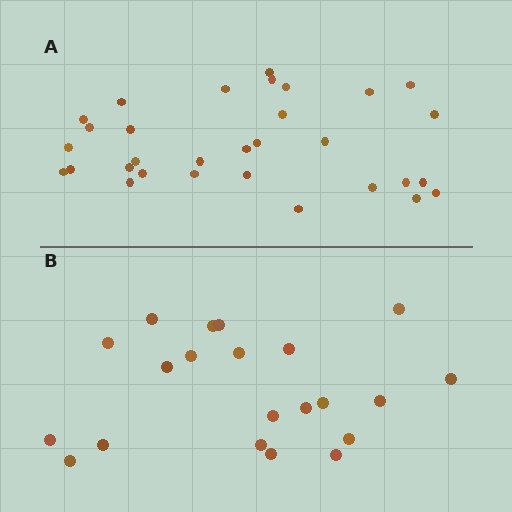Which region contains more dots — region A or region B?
Region A (the top region) has more dots.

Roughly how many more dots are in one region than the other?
Region A has roughly 10 or so more dots than region B.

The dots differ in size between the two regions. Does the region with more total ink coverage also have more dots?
No. Region B has more total ink coverage because its dots are larger, but region A actually contains more individual dots. Total area can be misleading — the number of items is what matters here.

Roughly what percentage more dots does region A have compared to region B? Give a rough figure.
About 50% more.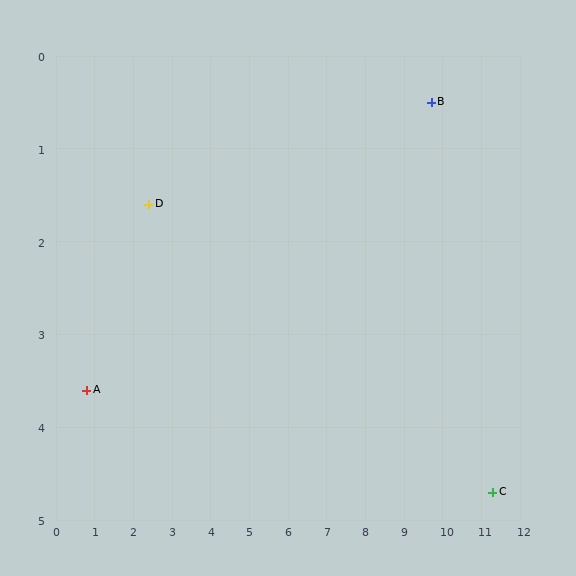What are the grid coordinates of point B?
Point B is at approximately (9.7, 0.5).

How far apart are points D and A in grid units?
Points D and A are about 2.6 grid units apart.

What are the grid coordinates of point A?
Point A is at approximately (0.8, 3.6).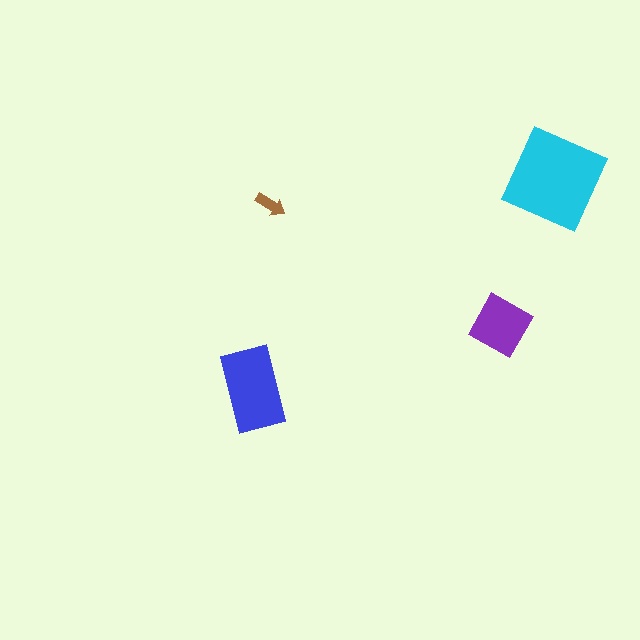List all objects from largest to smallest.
The cyan diamond, the blue rectangle, the purple square, the brown arrow.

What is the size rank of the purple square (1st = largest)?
3rd.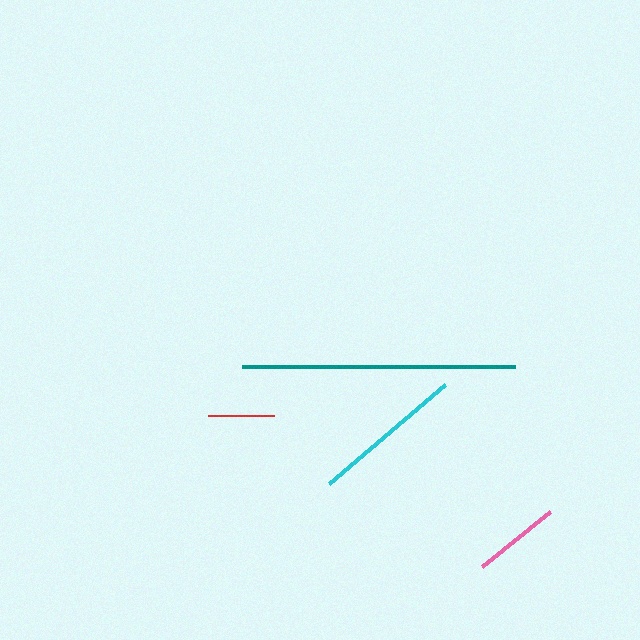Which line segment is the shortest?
The red line is the shortest at approximately 66 pixels.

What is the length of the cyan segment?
The cyan segment is approximately 153 pixels long.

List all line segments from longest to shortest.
From longest to shortest: teal, cyan, pink, red.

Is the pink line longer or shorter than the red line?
The pink line is longer than the red line.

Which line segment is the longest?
The teal line is the longest at approximately 273 pixels.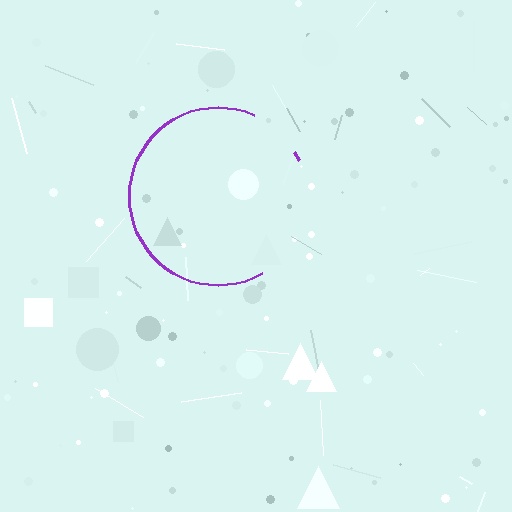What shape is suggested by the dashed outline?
The dashed outline suggests a circle.